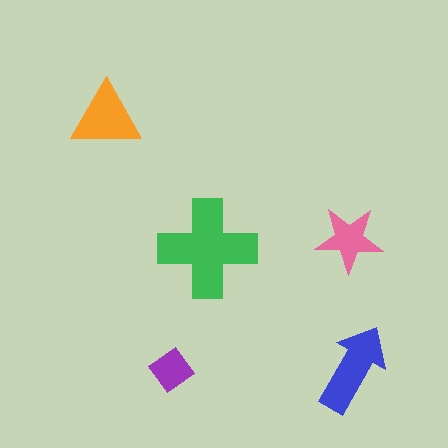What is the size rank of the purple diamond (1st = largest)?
5th.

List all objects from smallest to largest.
The purple diamond, the pink star, the orange triangle, the blue arrow, the green cross.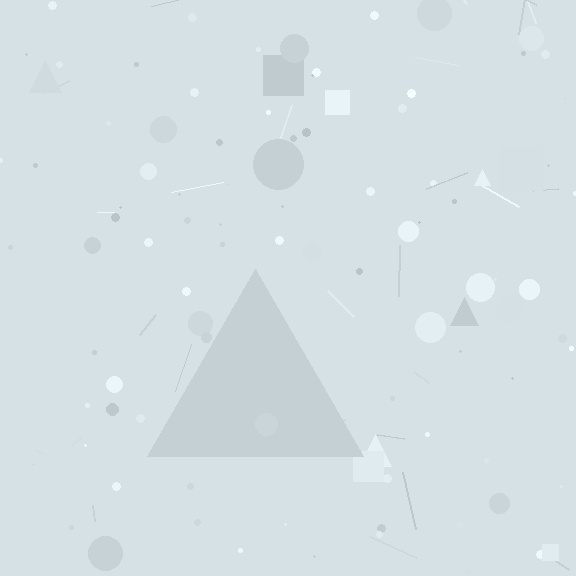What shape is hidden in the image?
A triangle is hidden in the image.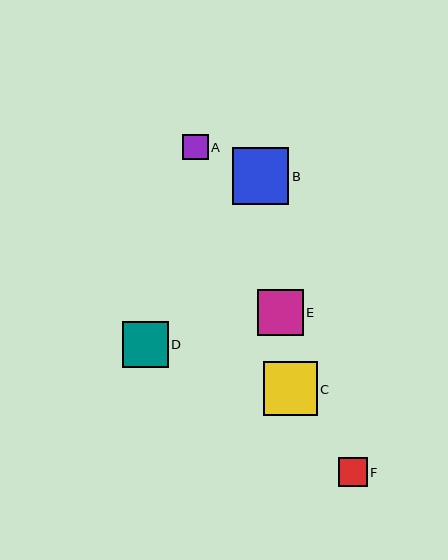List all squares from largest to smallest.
From largest to smallest: B, C, D, E, F, A.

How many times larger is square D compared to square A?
Square D is approximately 1.8 times the size of square A.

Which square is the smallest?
Square A is the smallest with a size of approximately 26 pixels.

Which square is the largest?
Square B is the largest with a size of approximately 57 pixels.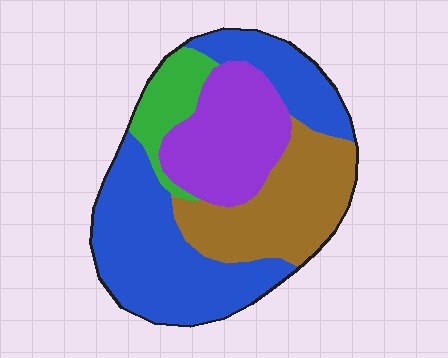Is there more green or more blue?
Blue.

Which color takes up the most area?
Blue, at roughly 45%.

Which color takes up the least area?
Green, at roughly 10%.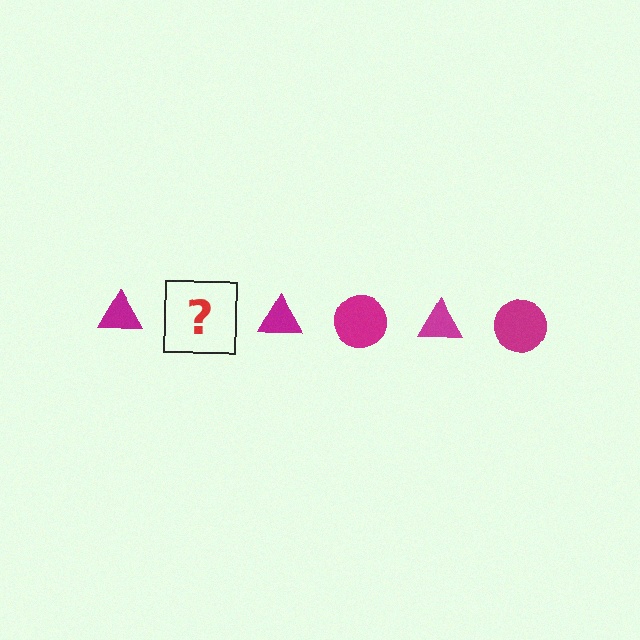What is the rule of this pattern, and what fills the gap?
The rule is that the pattern cycles through triangle, circle shapes in magenta. The gap should be filled with a magenta circle.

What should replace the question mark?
The question mark should be replaced with a magenta circle.